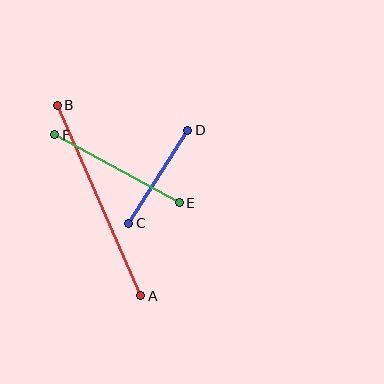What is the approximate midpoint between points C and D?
The midpoint is at approximately (158, 177) pixels.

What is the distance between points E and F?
The distance is approximately 142 pixels.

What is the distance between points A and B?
The distance is approximately 208 pixels.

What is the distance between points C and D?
The distance is approximately 110 pixels.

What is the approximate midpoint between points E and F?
The midpoint is at approximately (117, 169) pixels.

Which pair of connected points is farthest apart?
Points A and B are farthest apart.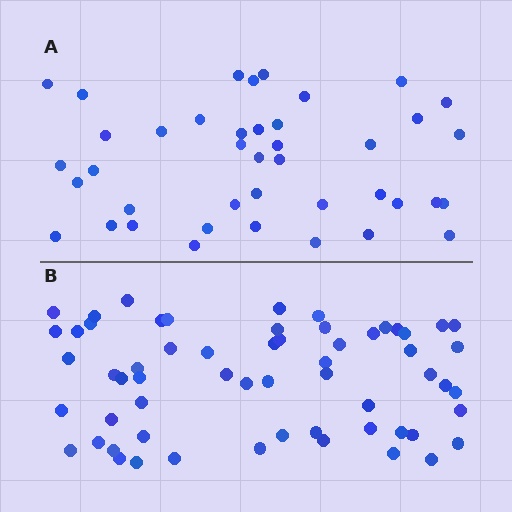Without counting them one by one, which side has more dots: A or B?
Region B (the bottom region) has more dots.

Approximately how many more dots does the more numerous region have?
Region B has approximately 20 more dots than region A.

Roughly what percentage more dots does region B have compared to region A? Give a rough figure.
About 45% more.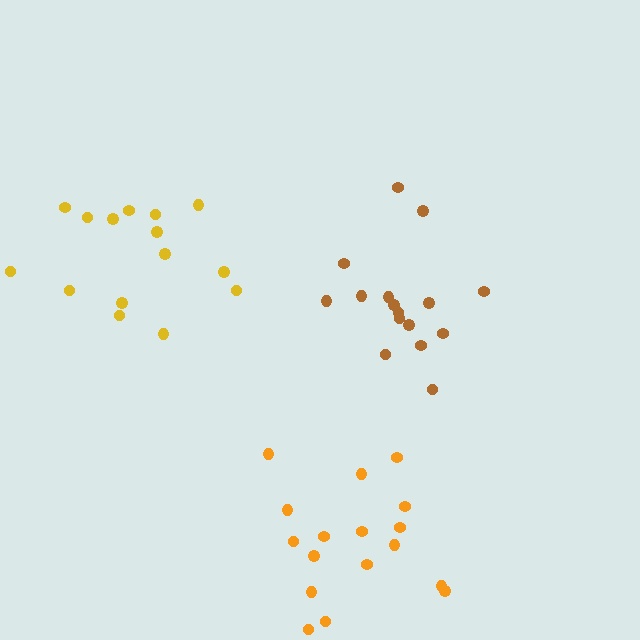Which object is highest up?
The yellow cluster is topmost.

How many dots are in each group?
Group 1: 15 dots, Group 2: 16 dots, Group 3: 17 dots (48 total).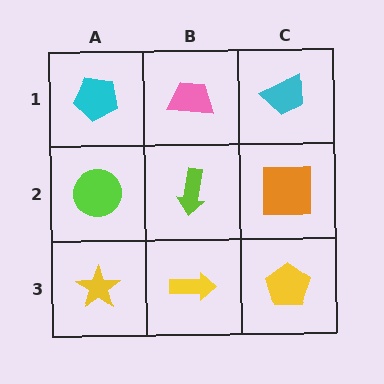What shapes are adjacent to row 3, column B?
A lime arrow (row 2, column B), a yellow star (row 3, column A), a yellow pentagon (row 3, column C).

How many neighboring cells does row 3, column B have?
3.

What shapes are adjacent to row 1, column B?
A lime arrow (row 2, column B), a cyan pentagon (row 1, column A), a cyan trapezoid (row 1, column C).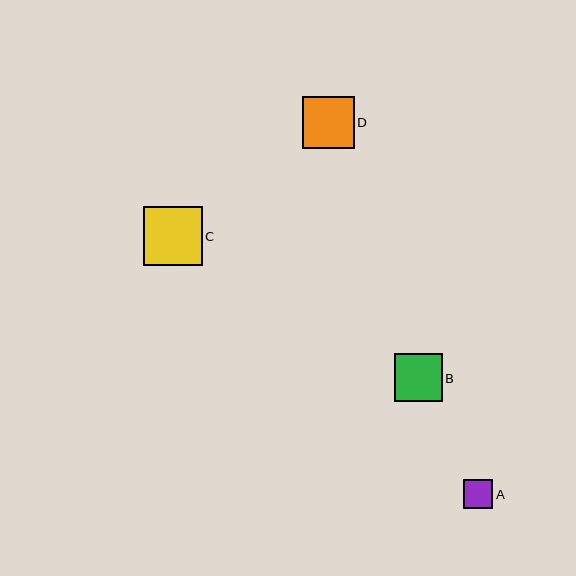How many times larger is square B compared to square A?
Square B is approximately 1.6 times the size of square A.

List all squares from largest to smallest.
From largest to smallest: C, D, B, A.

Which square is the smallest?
Square A is the smallest with a size of approximately 29 pixels.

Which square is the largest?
Square C is the largest with a size of approximately 59 pixels.